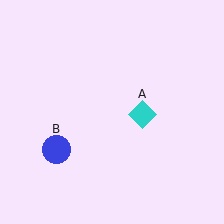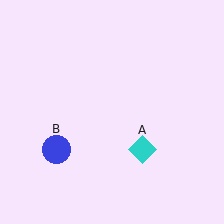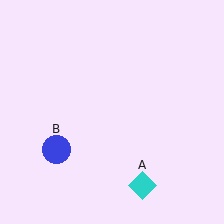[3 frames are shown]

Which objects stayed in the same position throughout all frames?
Blue circle (object B) remained stationary.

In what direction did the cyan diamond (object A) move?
The cyan diamond (object A) moved down.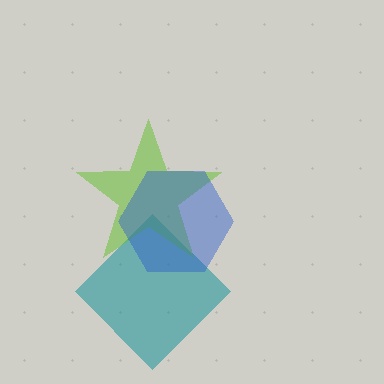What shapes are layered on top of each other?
The layered shapes are: a teal diamond, a lime star, a blue hexagon.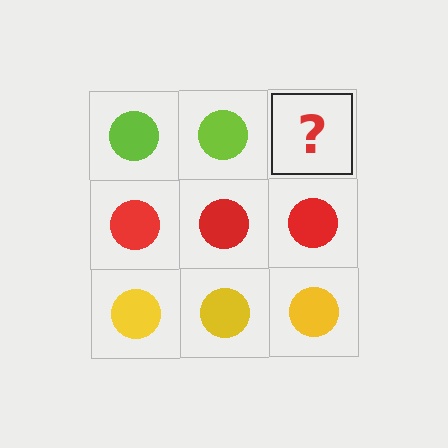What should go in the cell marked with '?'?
The missing cell should contain a lime circle.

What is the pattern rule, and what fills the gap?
The rule is that each row has a consistent color. The gap should be filled with a lime circle.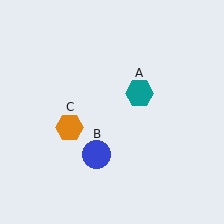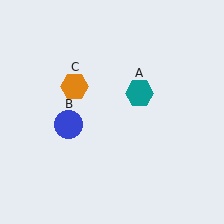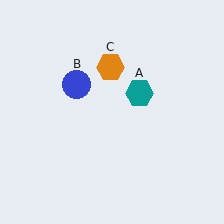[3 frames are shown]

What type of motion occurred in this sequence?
The blue circle (object B), orange hexagon (object C) rotated clockwise around the center of the scene.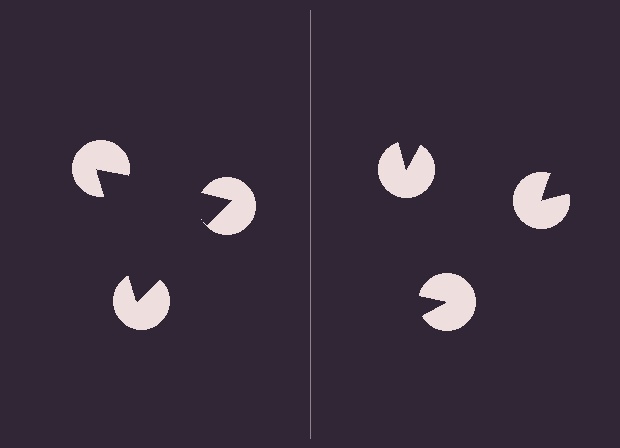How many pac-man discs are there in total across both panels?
6 — 3 on each side.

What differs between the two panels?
The pac-man discs are positioned identically on both sides; only the wedge orientations differ. On the left they align to a triangle; on the right they are misaligned.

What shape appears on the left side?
An illusory triangle.